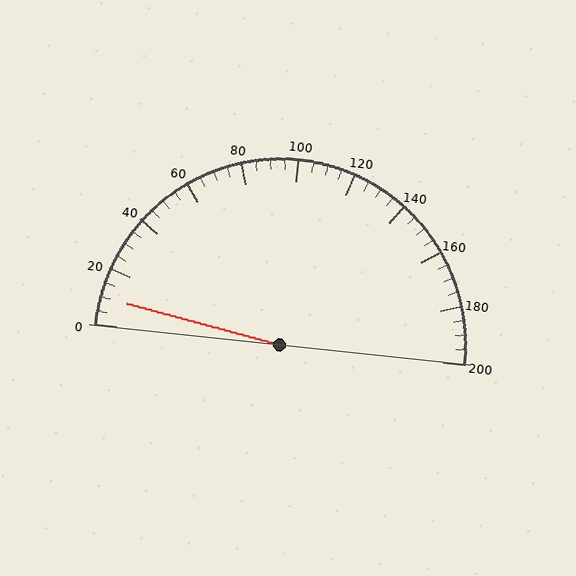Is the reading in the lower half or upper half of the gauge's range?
The reading is in the lower half of the range (0 to 200).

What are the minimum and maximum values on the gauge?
The gauge ranges from 0 to 200.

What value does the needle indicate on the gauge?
The needle indicates approximately 10.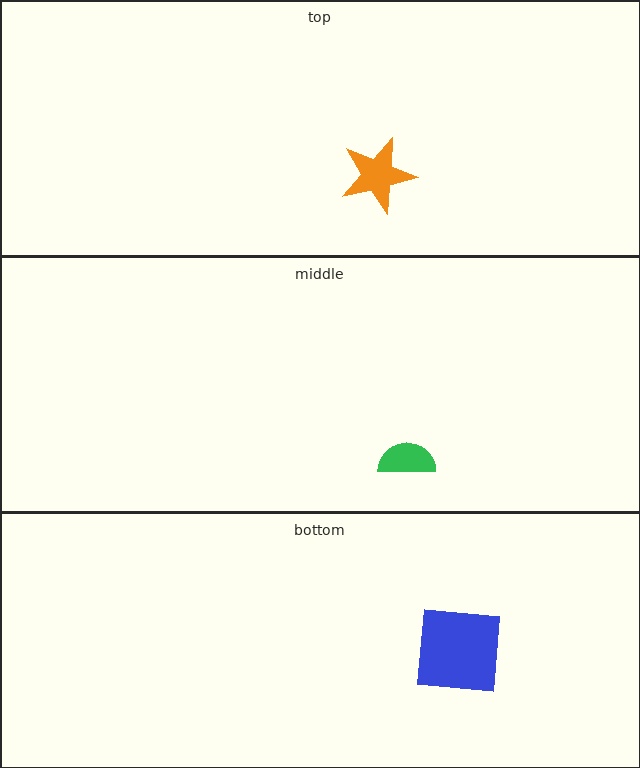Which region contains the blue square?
The bottom region.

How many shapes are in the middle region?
1.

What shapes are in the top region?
The orange star.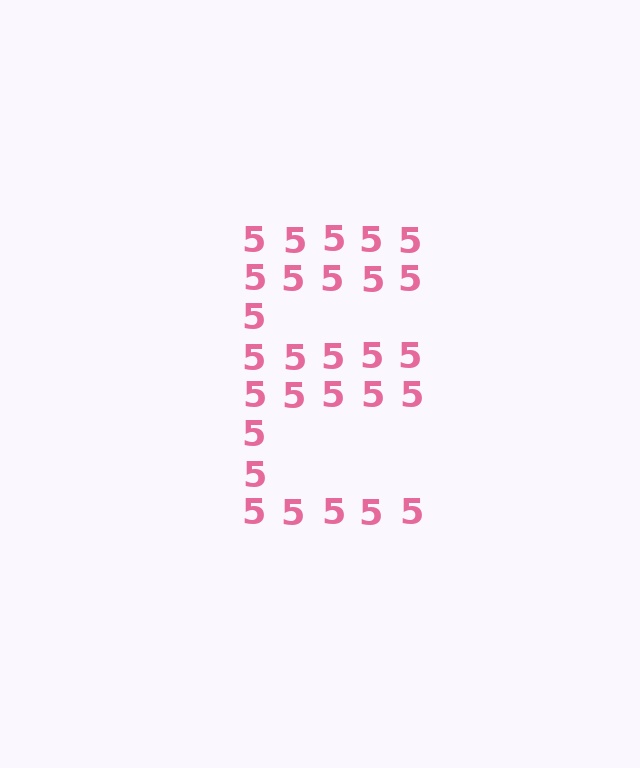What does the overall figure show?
The overall figure shows the letter E.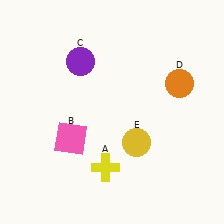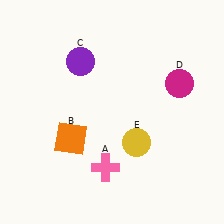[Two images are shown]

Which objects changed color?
A changed from yellow to pink. B changed from pink to orange. D changed from orange to magenta.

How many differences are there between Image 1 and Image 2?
There are 3 differences between the two images.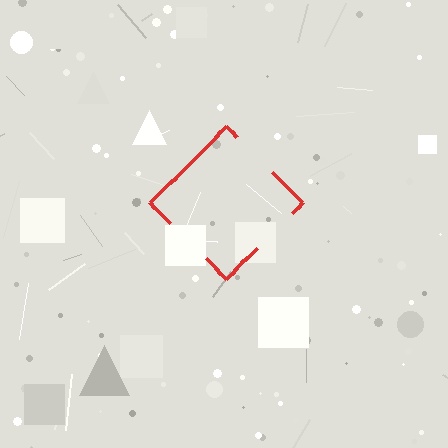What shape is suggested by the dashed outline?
The dashed outline suggests a diamond.